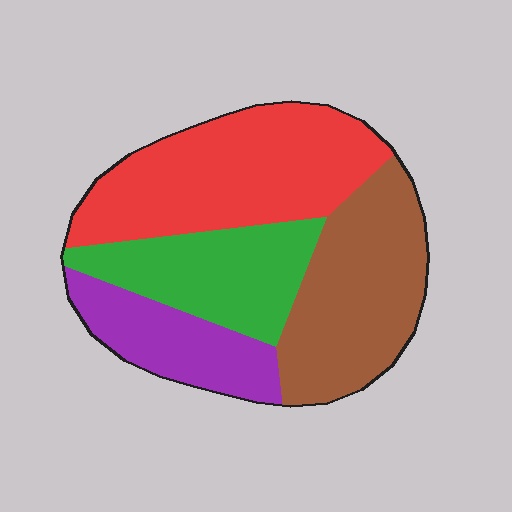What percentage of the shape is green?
Green covers 21% of the shape.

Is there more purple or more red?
Red.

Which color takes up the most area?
Red, at roughly 35%.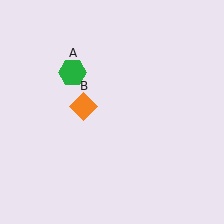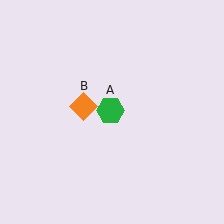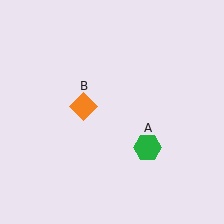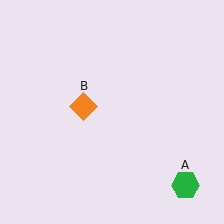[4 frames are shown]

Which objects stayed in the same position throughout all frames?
Orange diamond (object B) remained stationary.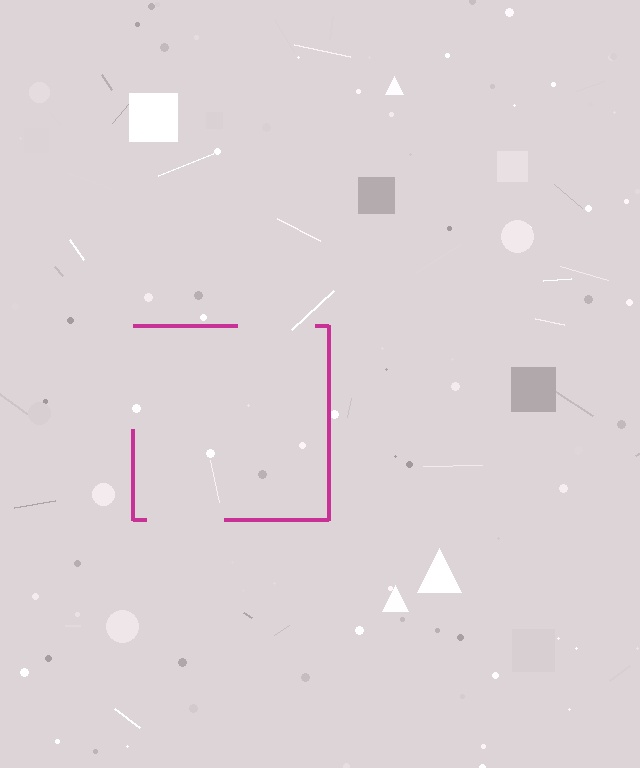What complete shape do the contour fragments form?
The contour fragments form a square.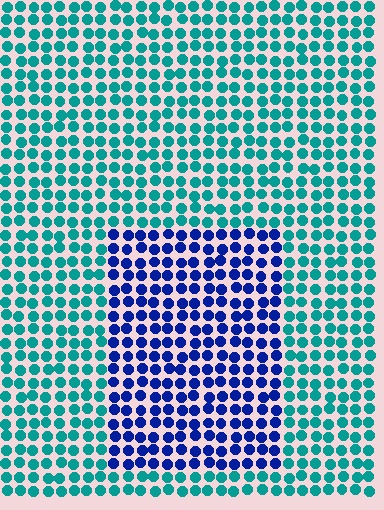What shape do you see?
I see a rectangle.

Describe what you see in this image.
The image is filled with small teal elements in a uniform arrangement. A rectangle-shaped region is visible where the elements are tinted to a slightly different hue, forming a subtle color boundary.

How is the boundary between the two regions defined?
The boundary is defined purely by a slight shift in hue (about 54 degrees). Spacing, size, and orientation are identical on both sides.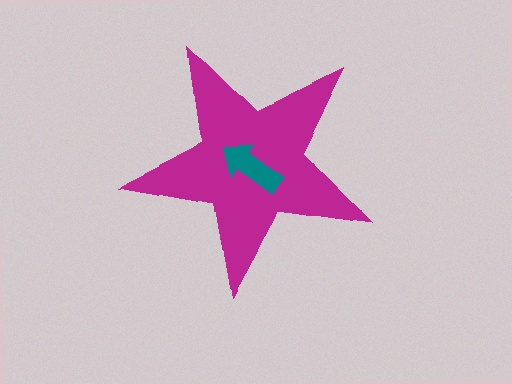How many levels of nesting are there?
2.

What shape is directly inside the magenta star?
The teal arrow.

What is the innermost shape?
The teal arrow.